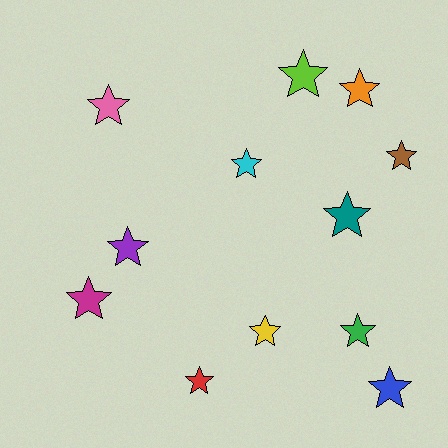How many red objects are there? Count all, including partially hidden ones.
There is 1 red object.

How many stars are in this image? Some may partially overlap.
There are 12 stars.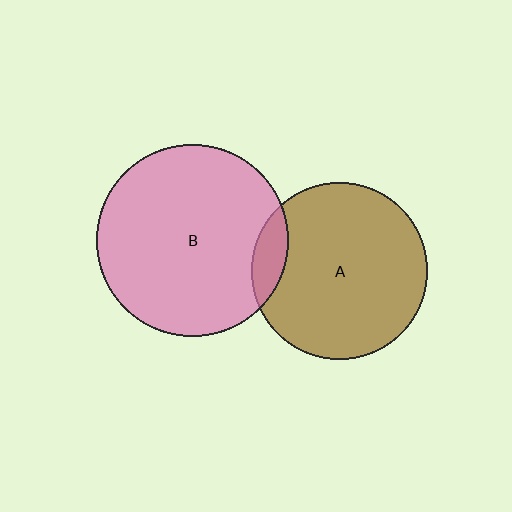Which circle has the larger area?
Circle B (pink).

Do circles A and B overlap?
Yes.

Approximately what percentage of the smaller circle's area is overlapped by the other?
Approximately 10%.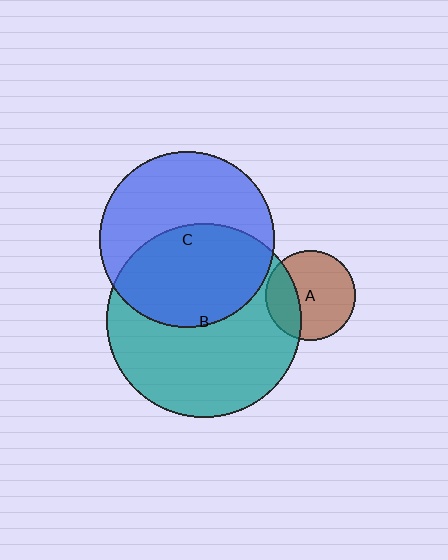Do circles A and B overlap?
Yes.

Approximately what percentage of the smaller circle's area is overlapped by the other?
Approximately 30%.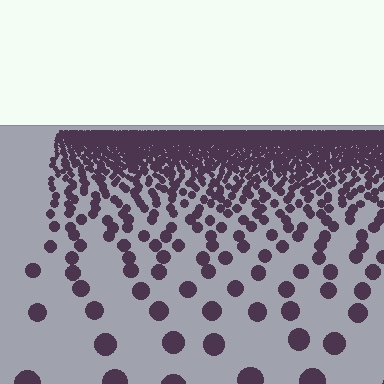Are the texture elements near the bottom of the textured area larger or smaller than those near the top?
Larger. Near the bottom, elements are closer to the viewer and appear at a bigger on-screen size.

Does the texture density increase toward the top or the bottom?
Density increases toward the top.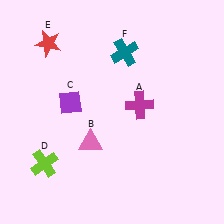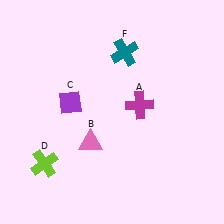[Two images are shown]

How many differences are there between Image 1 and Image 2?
There is 1 difference between the two images.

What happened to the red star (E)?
The red star (E) was removed in Image 2. It was in the top-left area of Image 1.